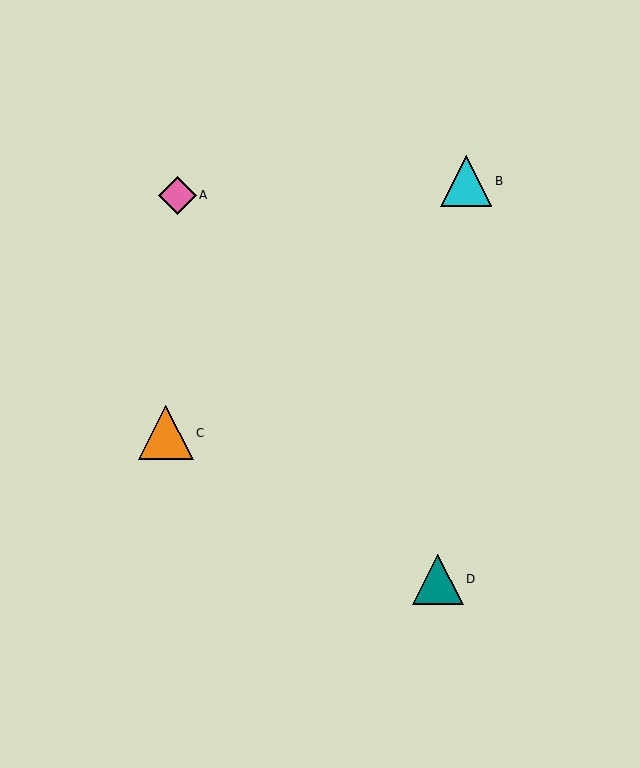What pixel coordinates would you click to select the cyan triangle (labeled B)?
Click at (466, 181) to select the cyan triangle B.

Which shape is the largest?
The orange triangle (labeled C) is the largest.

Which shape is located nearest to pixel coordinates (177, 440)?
The orange triangle (labeled C) at (166, 433) is nearest to that location.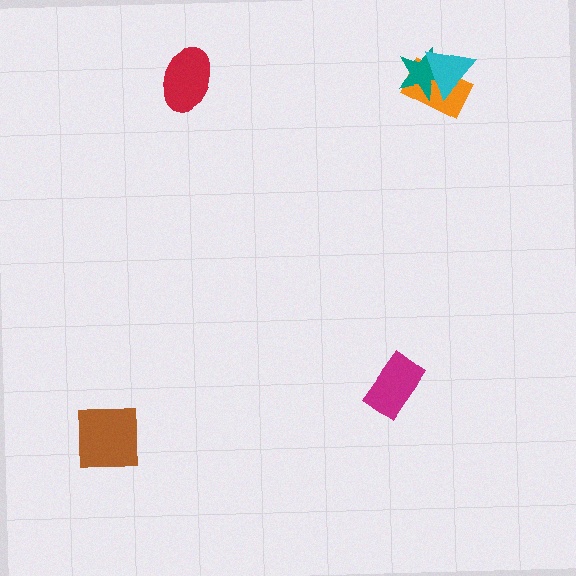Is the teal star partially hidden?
Yes, it is partially covered by another shape.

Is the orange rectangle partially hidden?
Yes, it is partially covered by another shape.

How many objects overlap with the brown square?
0 objects overlap with the brown square.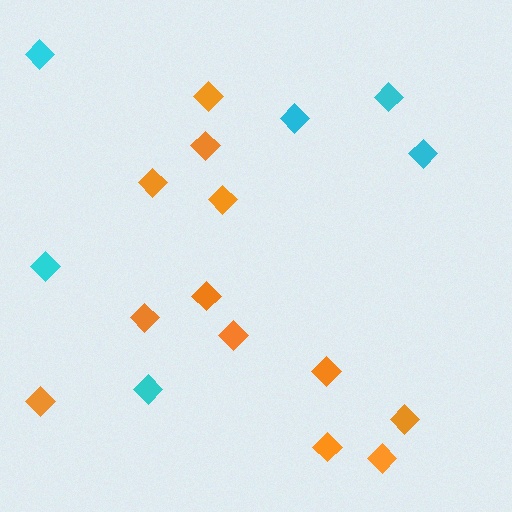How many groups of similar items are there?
There are 2 groups: one group of cyan diamonds (6) and one group of orange diamonds (12).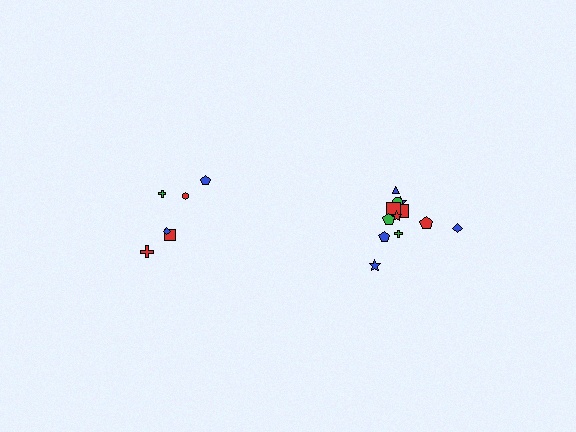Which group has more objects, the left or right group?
The right group.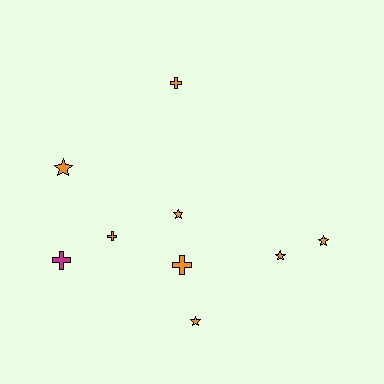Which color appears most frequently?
Orange, with 8 objects.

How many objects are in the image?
There are 9 objects.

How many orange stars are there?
There are 5 orange stars.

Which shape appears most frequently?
Star, with 5 objects.